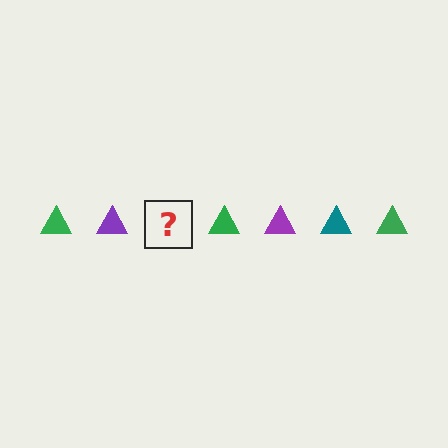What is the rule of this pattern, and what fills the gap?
The rule is that the pattern cycles through green, purple, teal triangles. The gap should be filled with a teal triangle.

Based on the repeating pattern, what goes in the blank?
The blank should be a teal triangle.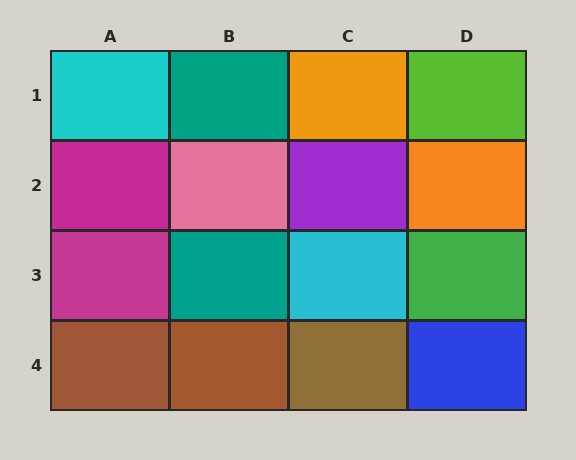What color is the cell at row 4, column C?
Brown.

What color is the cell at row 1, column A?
Cyan.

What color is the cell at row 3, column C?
Cyan.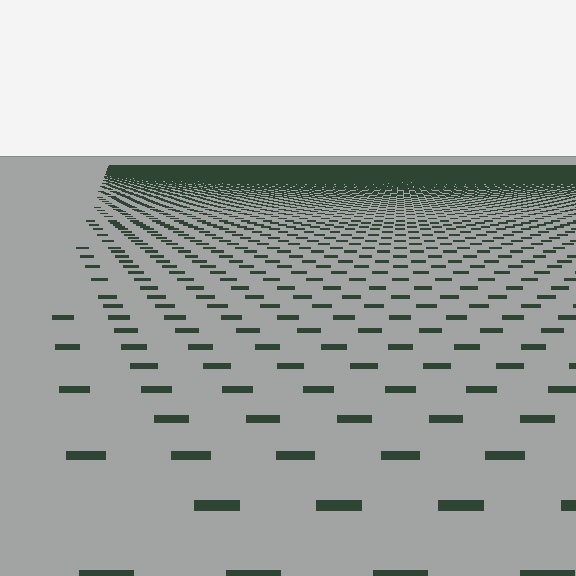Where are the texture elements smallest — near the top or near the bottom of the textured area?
Near the top.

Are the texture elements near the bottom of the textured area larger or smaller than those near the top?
Larger. Near the bottom, elements are closer to the viewer and appear at a bigger on-screen size.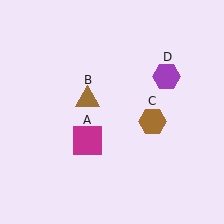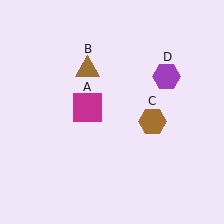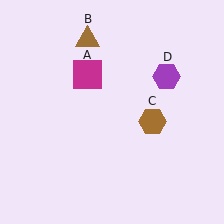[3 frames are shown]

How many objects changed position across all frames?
2 objects changed position: magenta square (object A), brown triangle (object B).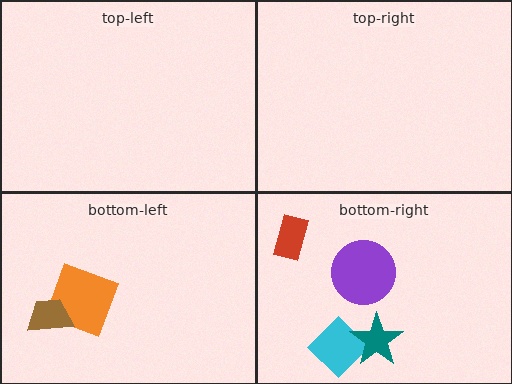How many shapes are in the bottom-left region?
2.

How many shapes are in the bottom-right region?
4.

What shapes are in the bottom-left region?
The orange square, the brown trapezoid.